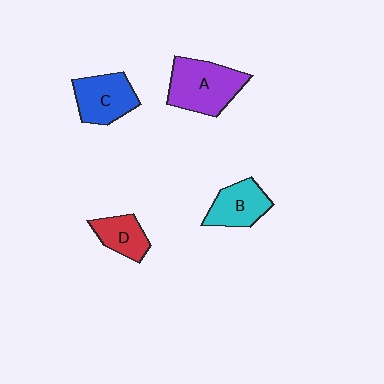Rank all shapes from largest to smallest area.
From largest to smallest: A (purple), C (blue), B (cyan), D (red).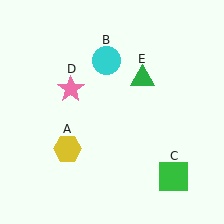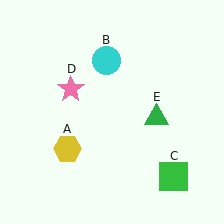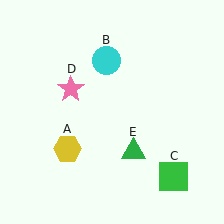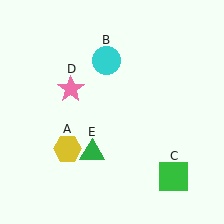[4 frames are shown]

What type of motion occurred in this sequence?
The green triangle (object E) rotated clockwise around the center of the scene.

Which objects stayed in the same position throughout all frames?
Yellow hexagon (object A) and cyan circle (object B) and green square (object C) and pink star (object D) remained stationary.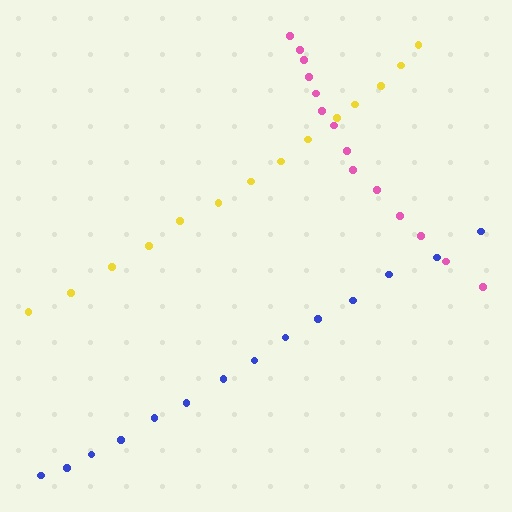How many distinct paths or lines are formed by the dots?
There are 3 distinct paths.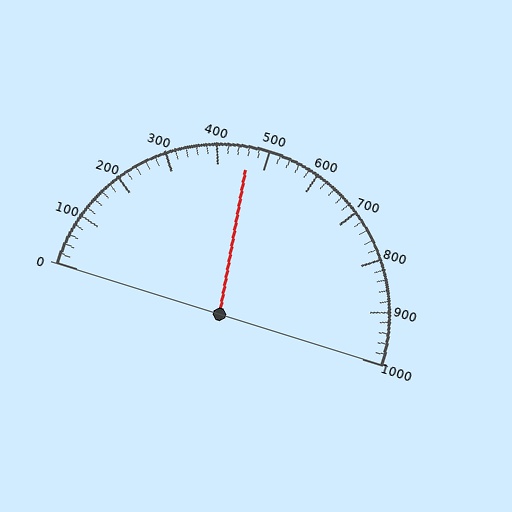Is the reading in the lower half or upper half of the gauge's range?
The reading is in the lower half of the range (0 to 1000).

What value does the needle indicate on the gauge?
The needle indicates approximately 460.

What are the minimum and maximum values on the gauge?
The gauge ranges from 0 to 1000.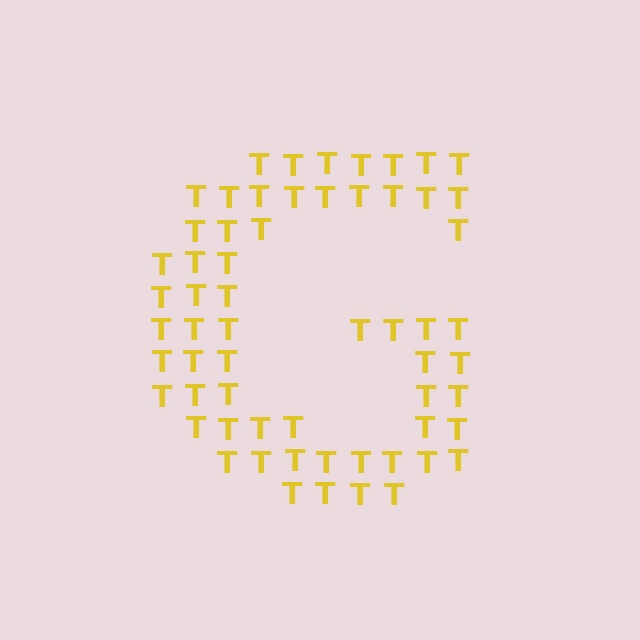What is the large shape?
The large shape is the letter G.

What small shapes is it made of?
It is made of small letter T's.